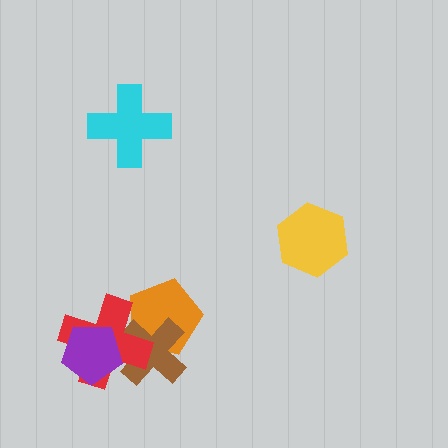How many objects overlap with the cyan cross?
0 objects overlap with the cyan cross.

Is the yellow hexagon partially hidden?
No, no other shape covers it.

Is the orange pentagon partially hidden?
Yes, it is partially covered by another shape.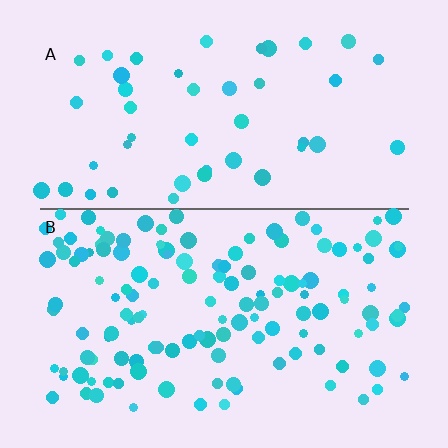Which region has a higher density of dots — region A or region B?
B (the bottom).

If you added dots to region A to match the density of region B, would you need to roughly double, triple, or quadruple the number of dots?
Approximately triple.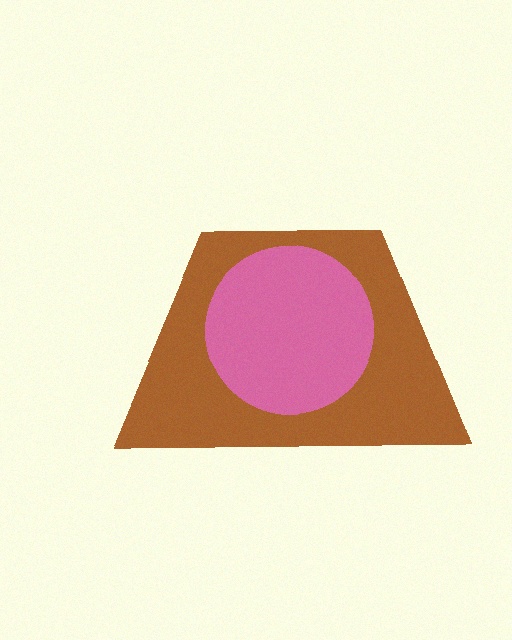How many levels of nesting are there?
2.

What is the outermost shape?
The brown trapezoid.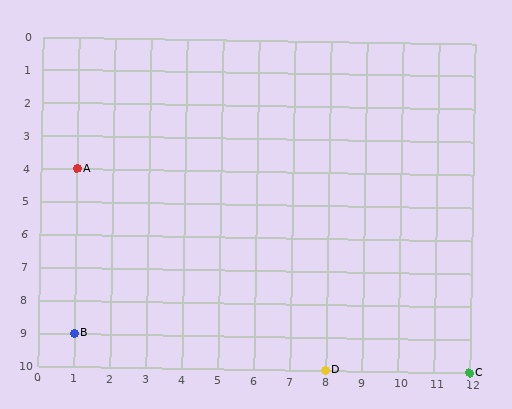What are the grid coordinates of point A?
Point A is at grid coordinates (1, 4).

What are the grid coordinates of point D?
Point D is at grid coordinates (8, 10).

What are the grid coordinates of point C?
Point C is at grid coordinates (12, 10).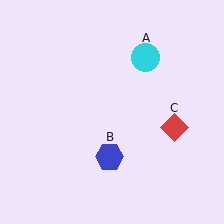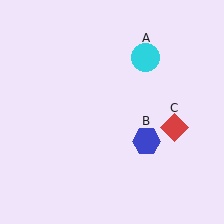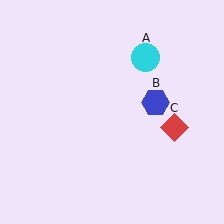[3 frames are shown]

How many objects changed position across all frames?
1 object changed position: blue hexagon (object B).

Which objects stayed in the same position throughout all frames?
Cyan circle (object A) and red diamond (object C) remained stationary.